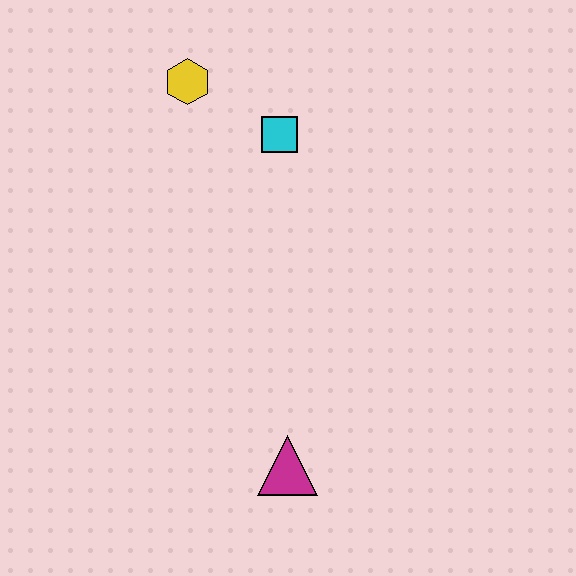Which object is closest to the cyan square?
The yellow hexagon is closest to the cyan square.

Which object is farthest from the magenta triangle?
The yellow hexagon is farthest from the magenta triangle.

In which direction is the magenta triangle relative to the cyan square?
The magenta triangle is below the cyan square.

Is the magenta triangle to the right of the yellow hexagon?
Yes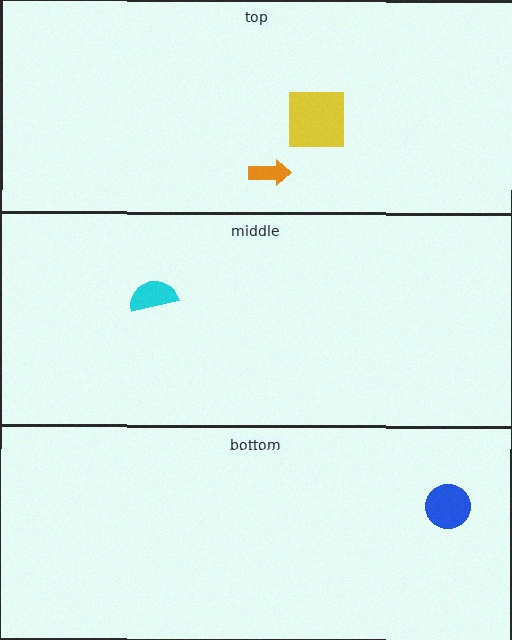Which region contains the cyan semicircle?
The middle region.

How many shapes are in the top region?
2.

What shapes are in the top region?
The yellow square, the orange arrow.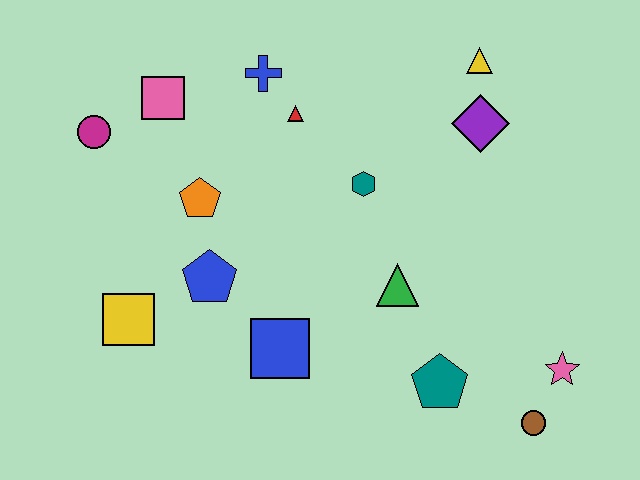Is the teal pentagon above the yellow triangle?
No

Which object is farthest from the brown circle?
The magenta circle is farthest from the brown circle.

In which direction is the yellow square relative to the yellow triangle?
The yellow square is to the left of the yellow triangle.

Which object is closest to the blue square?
The blue pentagon is closest to the blue square.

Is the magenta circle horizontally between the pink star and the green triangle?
No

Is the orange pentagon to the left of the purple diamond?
Yes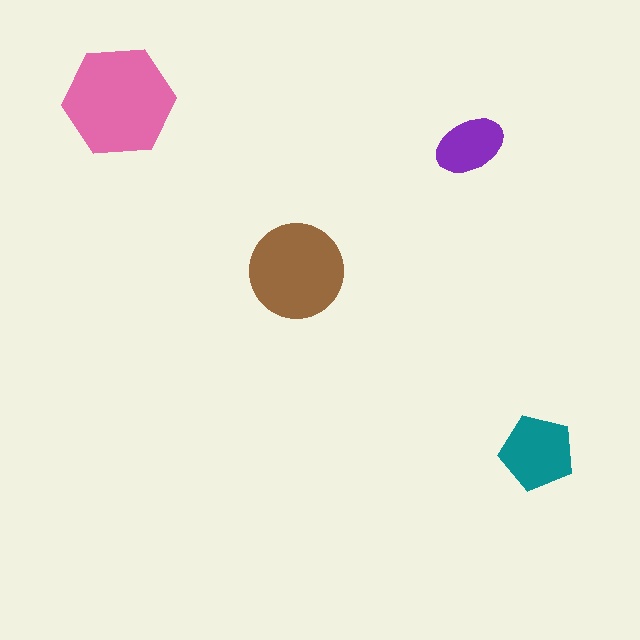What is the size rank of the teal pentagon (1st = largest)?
3rd.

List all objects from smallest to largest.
The purple ellipse, the teal pentagon, the brown circle, the pink hexagon.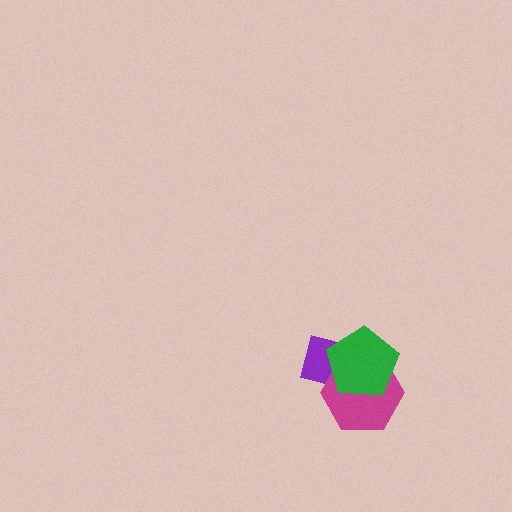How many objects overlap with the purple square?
2 objects overlap with the purple square.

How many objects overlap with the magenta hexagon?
2 objects overlap with the magenta hexagon.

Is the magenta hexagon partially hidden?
Yes, it is partially covered by another shape.